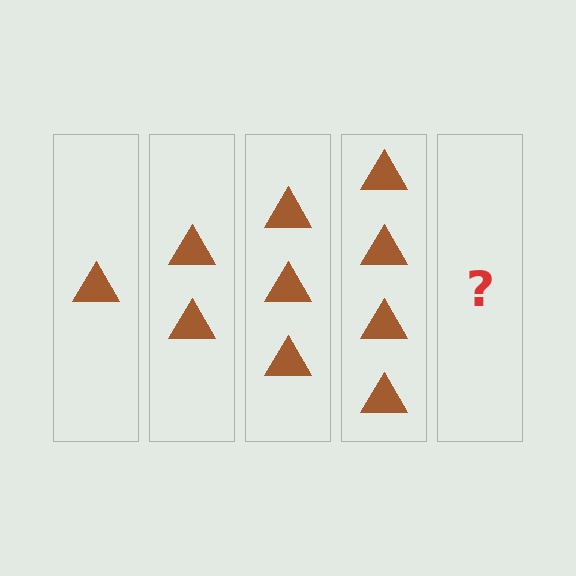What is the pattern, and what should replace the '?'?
The pattern is that each step adds one more triangle. The '?' should be 5 triangles.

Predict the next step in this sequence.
The next step is 5 triangles.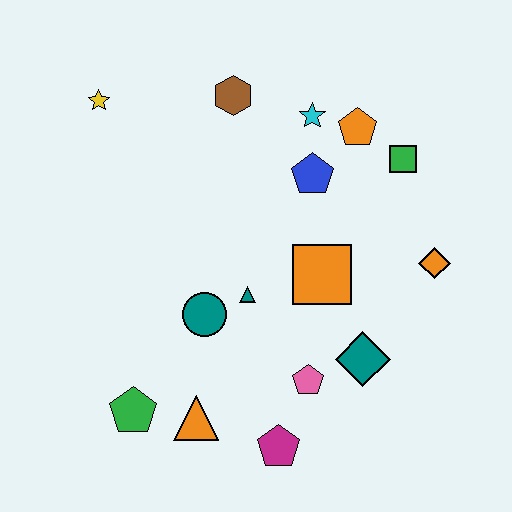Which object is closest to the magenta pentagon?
The pink pentagon is closest to the magenta pentagon.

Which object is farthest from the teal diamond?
The yellow star is farthest from the teal diamond.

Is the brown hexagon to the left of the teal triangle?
Yes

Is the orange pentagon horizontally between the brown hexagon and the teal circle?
No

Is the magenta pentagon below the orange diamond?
Yes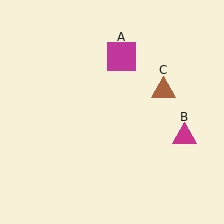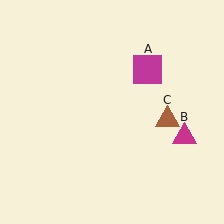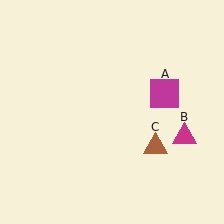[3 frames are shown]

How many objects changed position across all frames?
2 objects changed position: magenta square (object A), brown triangle (object C).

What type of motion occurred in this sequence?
The magenta square (object A), brown triangle (object C) rotated clockwise around the center of the scene.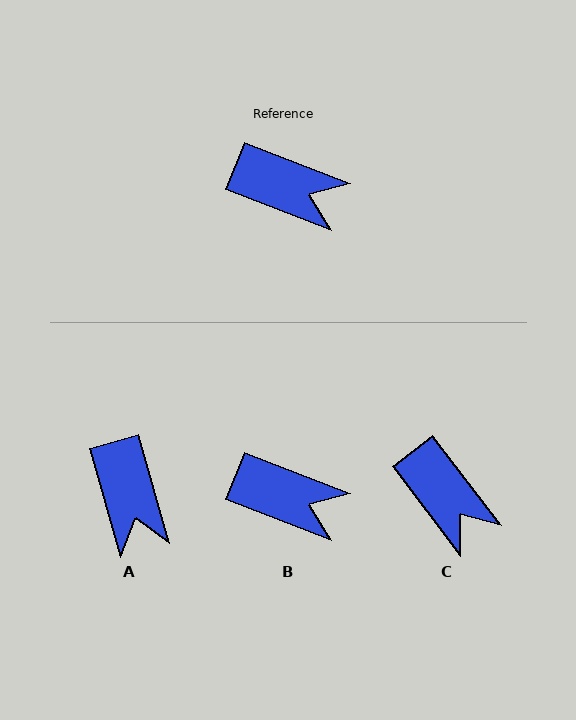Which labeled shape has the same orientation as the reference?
B.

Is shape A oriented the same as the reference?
No, it is off by about 53 degrees.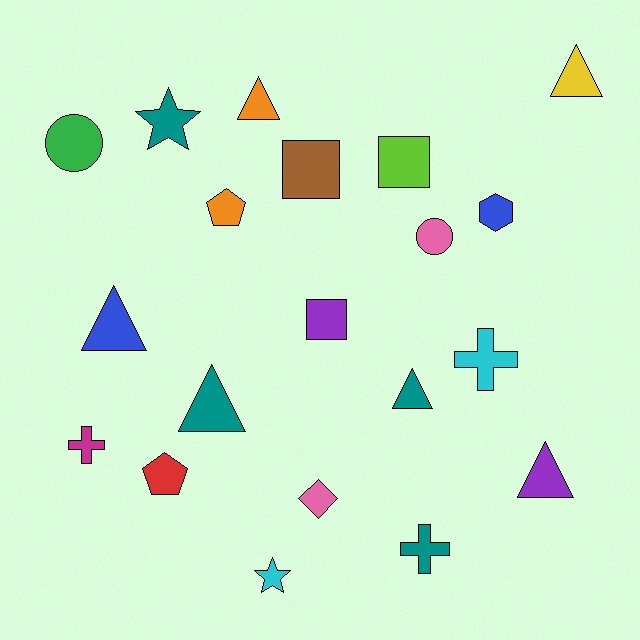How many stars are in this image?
There are 2 stars.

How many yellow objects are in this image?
There is 1 yellow object.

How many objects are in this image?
There are 20 objects.